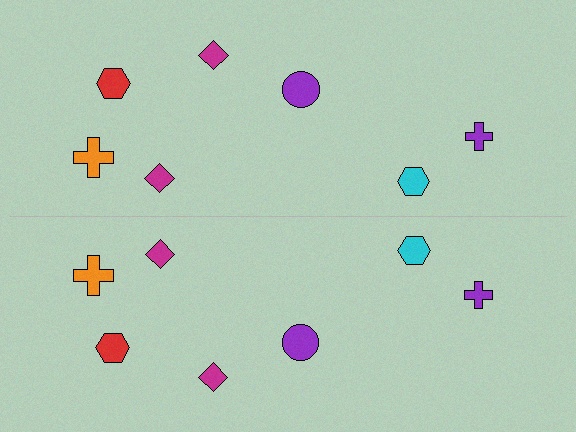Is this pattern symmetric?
Yes, this pattern has bilateral (reflection) symmetry.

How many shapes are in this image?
There are 14 shapes in this image.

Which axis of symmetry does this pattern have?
The pattern has a horizontal axis of symmetry running through the center of the image.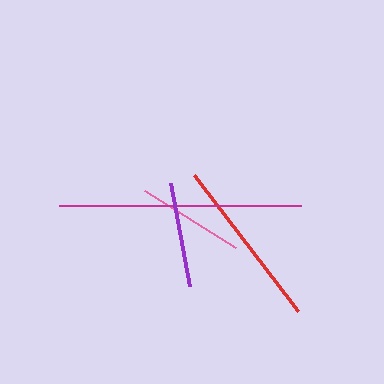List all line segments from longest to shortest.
From longest to shortest: magenta, red, pink, purple.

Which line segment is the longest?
The magenta line is the longest at approximately 242 pixels.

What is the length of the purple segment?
The purple segment is approximately 105 pixels long.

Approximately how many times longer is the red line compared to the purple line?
The red line is approximately 1.6 times the length of the purple line.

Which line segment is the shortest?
The purple line is the shortest at approximately 105 pixels.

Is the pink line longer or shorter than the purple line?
The pink line is longer than the purple line.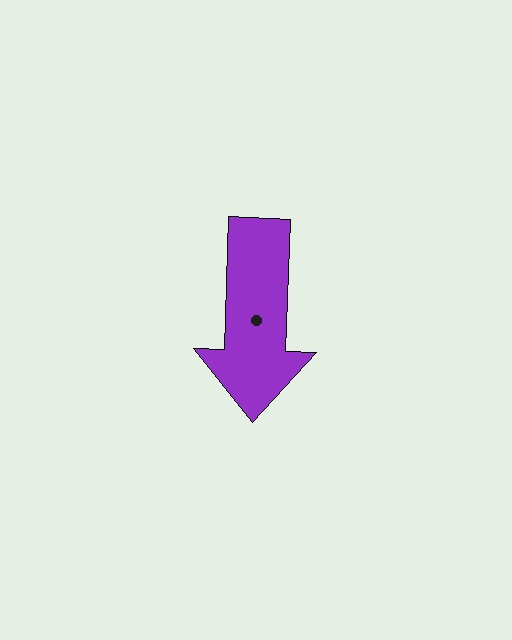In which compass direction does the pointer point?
South.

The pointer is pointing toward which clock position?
Roughly 6 o'clock.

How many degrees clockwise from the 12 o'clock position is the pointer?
Approximately 182 degrees.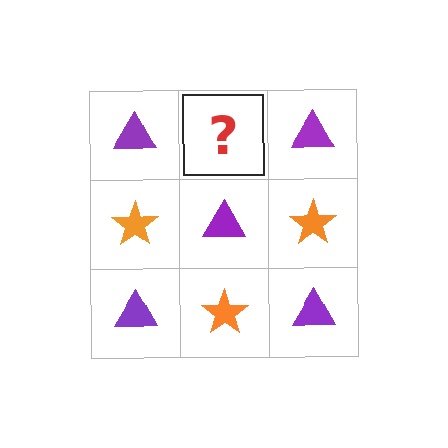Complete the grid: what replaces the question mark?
The question mark should be replaced with an orange star.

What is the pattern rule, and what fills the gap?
The rule is that it alternates purple triangle and orange star in a checkerboard pattern. The gap should be filled with an orange star.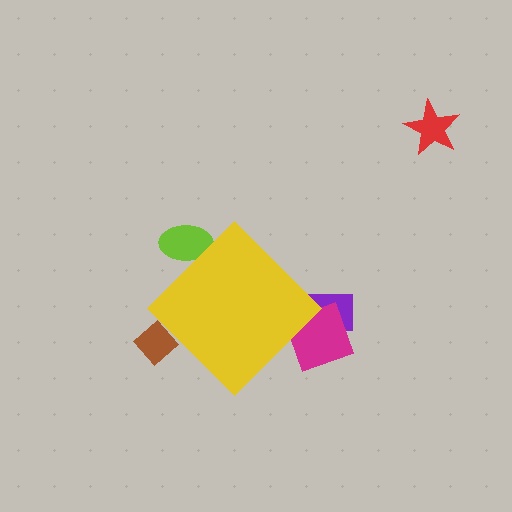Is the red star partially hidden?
No, the red star is fully visible.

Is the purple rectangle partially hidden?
Yes, the purple rectangle is partially hidden behind the yellow diamond.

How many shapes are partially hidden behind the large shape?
4 shapes are partially hidden.